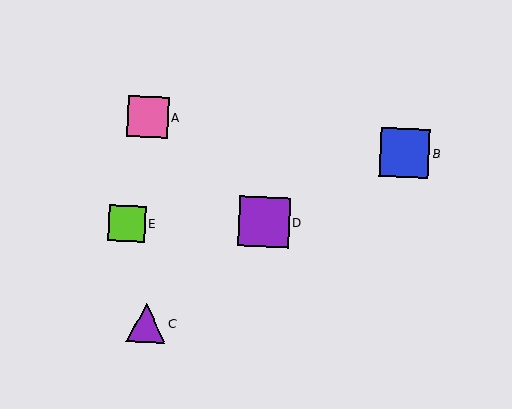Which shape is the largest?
The purple square (labeled D) is the largest.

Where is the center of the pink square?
The center of the pink square is at (148, 117).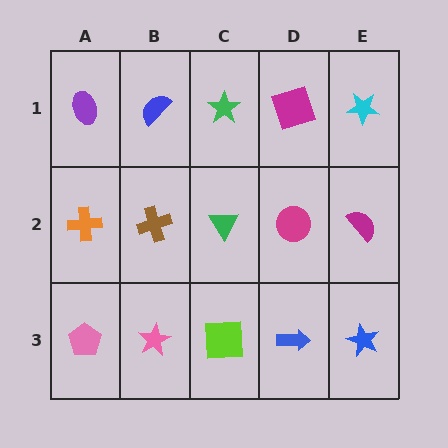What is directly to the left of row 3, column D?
A lime square.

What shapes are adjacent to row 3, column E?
A magenta semicircle (row 2, column E), a blue arrow (row 3, column D).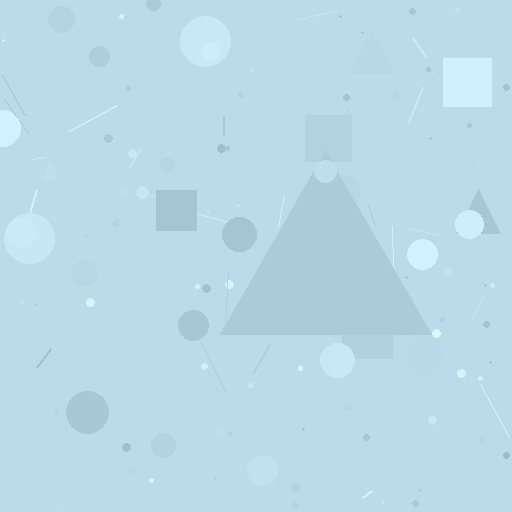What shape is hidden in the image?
A triangle is hidden in the image.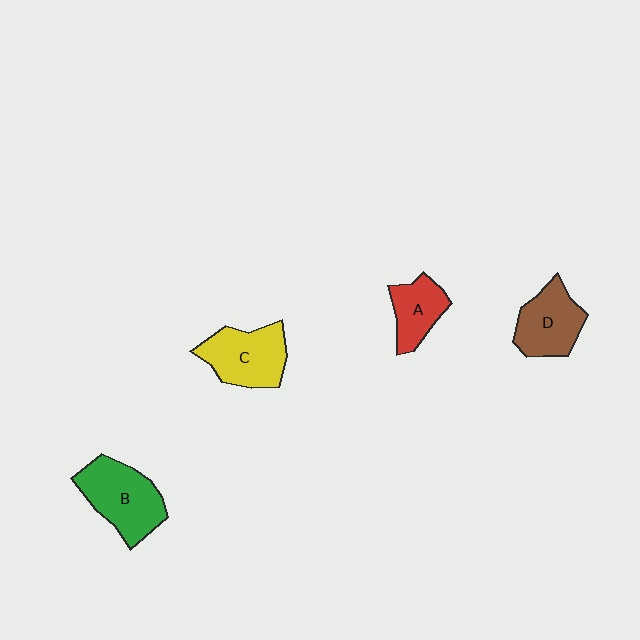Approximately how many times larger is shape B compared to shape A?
Approximately 1.6 times.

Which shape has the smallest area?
Shape A (red).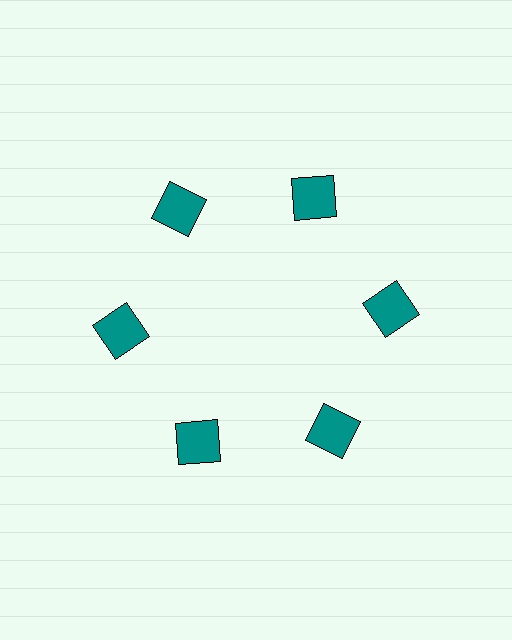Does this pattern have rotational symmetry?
Yes, this pattern has 6-fold rotational symmetry. It looks the same after rotating 60 degrees around the center.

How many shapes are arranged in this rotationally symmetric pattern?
There are 6 shapes, arranged in 6 groups of 1.